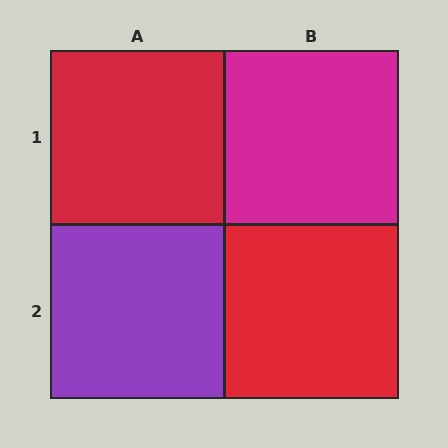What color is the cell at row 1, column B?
Magenta.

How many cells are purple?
1 cell is purple.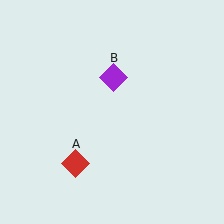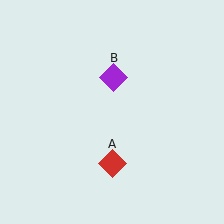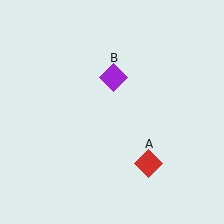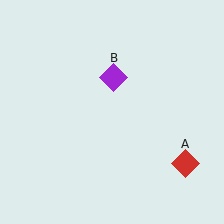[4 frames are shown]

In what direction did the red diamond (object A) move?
The red diamond (object A) moved right.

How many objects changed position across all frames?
1 object changed position: red diamond (object A).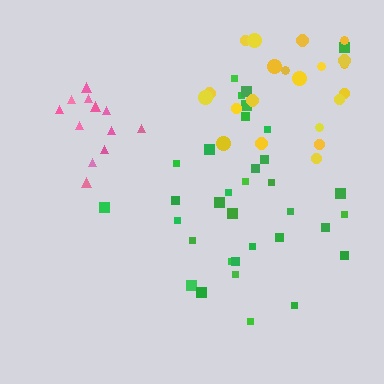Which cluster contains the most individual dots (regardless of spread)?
Green (34).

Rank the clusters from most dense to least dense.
pink, yellow, green.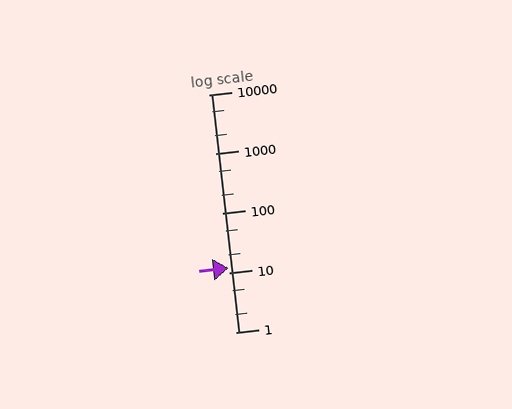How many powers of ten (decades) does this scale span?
The scale spans 4 decades, from 1 to 10000.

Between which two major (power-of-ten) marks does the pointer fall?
The pointer is between 10 and 100.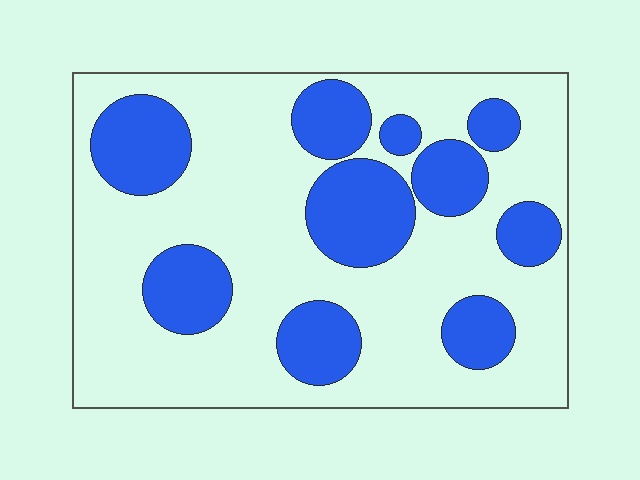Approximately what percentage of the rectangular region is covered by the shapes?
Approximately 30%.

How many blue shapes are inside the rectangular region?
10.